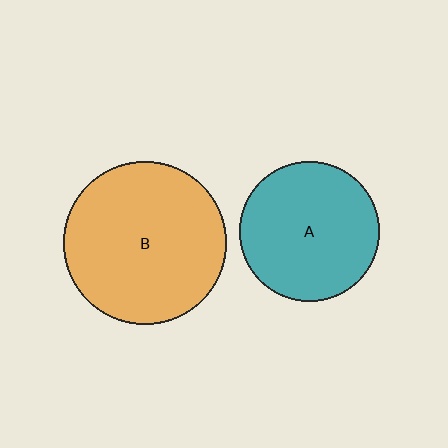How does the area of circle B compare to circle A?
Approximately 1.3 times.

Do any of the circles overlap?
No, none of the circles overlap.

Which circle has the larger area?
Circle B (orange).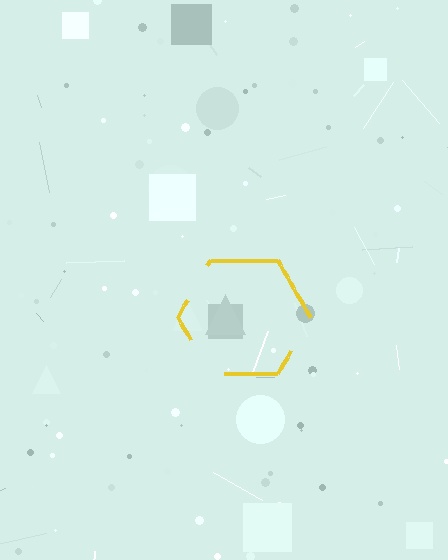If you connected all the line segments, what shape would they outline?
They would outline a hexagon.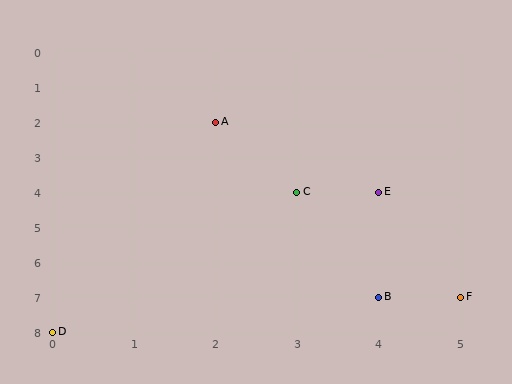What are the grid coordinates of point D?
Point D is at grid coordinates (0, 8).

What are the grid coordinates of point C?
Point C is at grid coordinates (3, 4).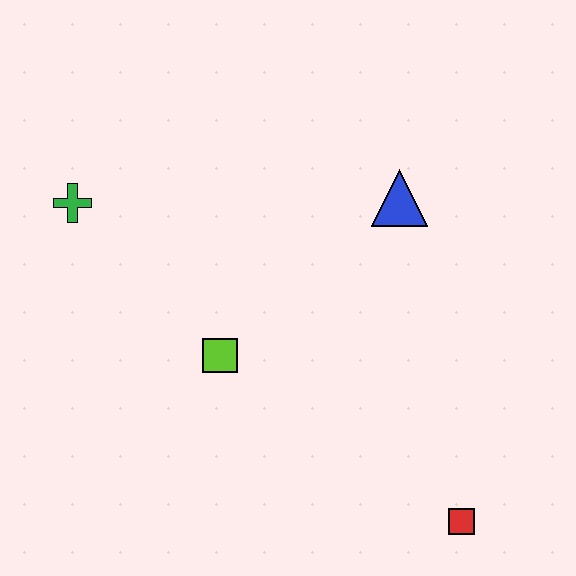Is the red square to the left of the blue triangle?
No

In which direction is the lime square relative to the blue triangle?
The lime square is to the left of the blue triangle.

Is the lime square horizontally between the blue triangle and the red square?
No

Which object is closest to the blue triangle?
The lime square is closest to the blue triangle.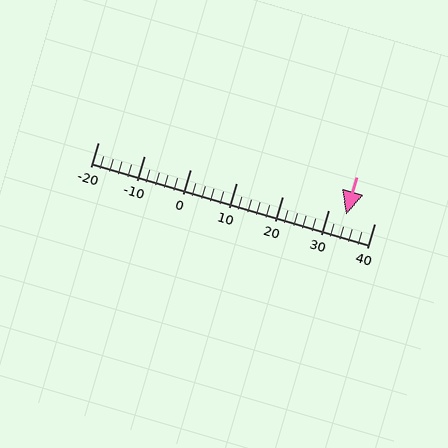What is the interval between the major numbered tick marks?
The major tick marks are spaced 10 units apart.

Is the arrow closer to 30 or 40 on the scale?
The arrow is closer to 30.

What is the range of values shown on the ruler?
The ruler shows values from -20 to 40.